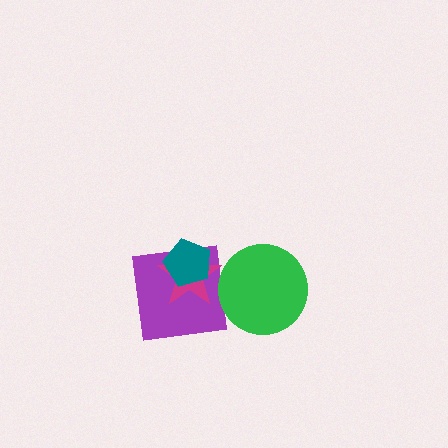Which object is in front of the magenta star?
The teal pentagon is in front of the magenta star.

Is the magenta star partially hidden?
Yes, it is partially covered by another shape.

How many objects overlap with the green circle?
0 objects overlap with the green circle.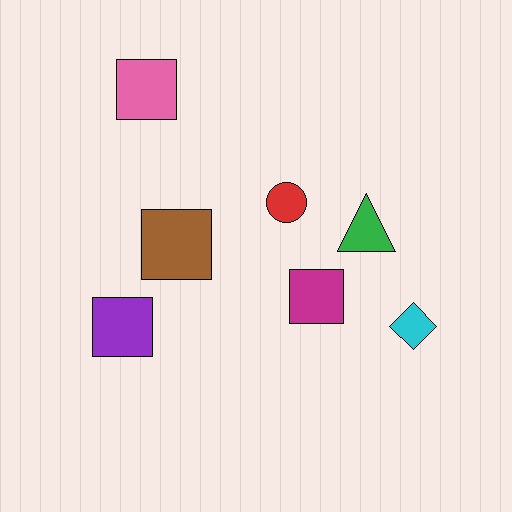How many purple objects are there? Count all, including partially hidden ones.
There is 1 purple object.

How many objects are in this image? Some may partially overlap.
There are 7 objects.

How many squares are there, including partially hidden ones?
There are 4 squares.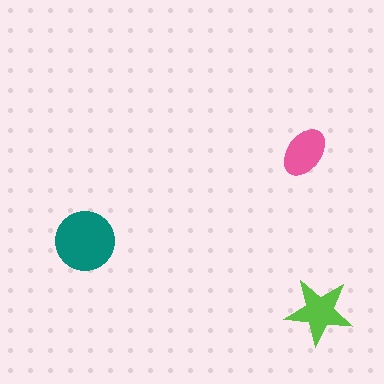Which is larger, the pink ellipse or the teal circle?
The teal circle.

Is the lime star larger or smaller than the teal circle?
Smaller.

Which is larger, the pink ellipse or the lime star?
The lime star.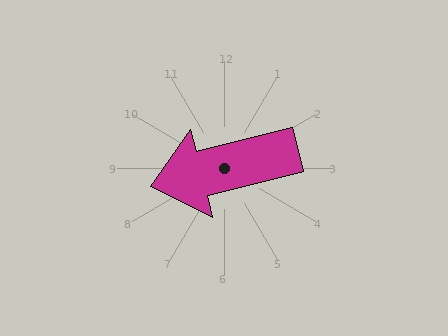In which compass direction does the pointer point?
West.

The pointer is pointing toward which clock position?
Roughly 9 o'clock.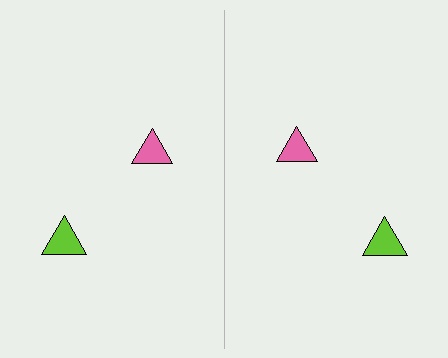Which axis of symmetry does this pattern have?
The pattern has a vertical axis of symmetry running through the center of the image.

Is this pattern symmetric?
Yes, this pattern has bilateral (reflection) symmetry.